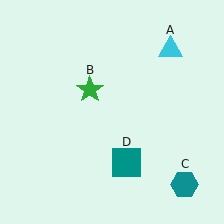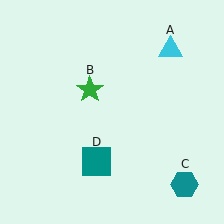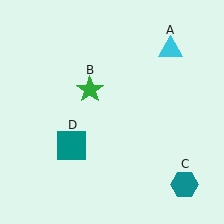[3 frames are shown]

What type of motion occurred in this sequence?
The teal square (object D) rotated clockwise around the center of the scene.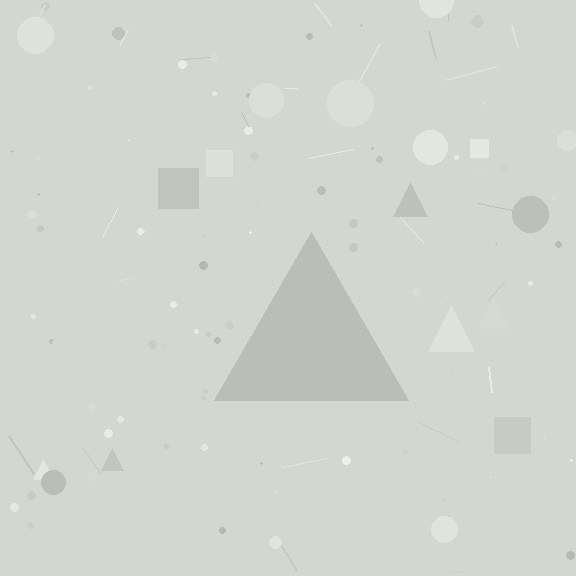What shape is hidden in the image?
A triangle is hidden in the image.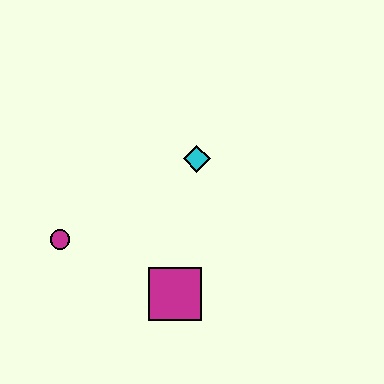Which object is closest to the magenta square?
The magenta circle is closest to the magenta square.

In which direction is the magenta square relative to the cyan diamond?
The magenta square is below the cyan diamond.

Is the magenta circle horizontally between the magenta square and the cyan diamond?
No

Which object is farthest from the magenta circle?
The cyan diamond is farthest from the magenta circle.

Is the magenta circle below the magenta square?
No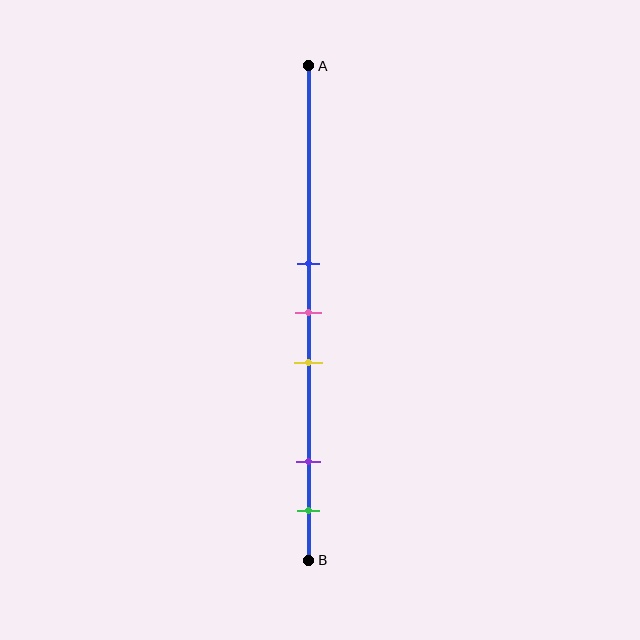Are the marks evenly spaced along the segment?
No, the marks are not evenly spaced.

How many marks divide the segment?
There are 5 marks dividing the segment.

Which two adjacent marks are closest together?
The blue and pink marks are the closest adjacent pair.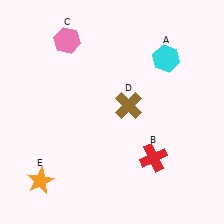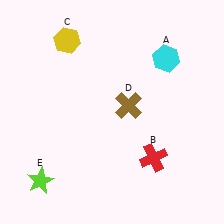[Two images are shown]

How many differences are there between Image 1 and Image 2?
There are 2 differences between the two images.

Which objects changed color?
C changed from pink to yellow. E changed from orange to lime.